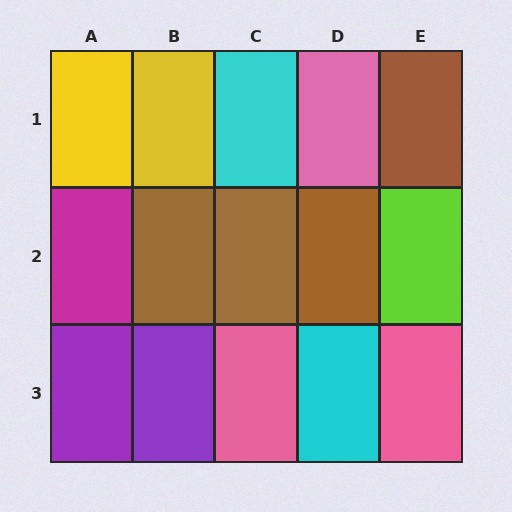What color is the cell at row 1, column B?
Yellow.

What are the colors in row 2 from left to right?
Magenta, brown, brown, brown, lime.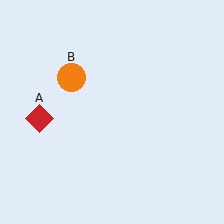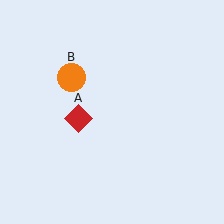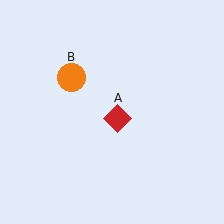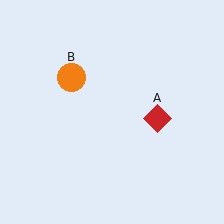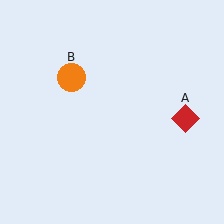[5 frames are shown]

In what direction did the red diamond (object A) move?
The red diamond (object A) moved right.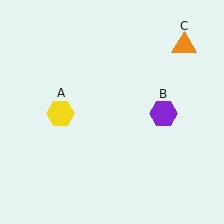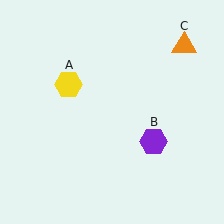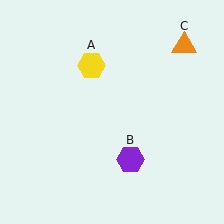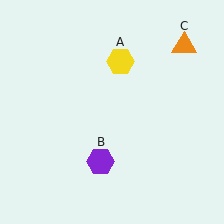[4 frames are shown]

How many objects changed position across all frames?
2 objects changed position: yellow hexagon (object A), purple hexagon (object B).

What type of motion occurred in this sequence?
The yellow hexagon (object A), purple hexagon (object B) rotated clockwise around the center of the scene.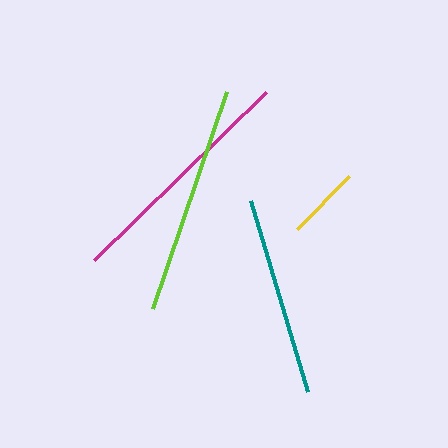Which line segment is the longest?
The magenta line is the longest at approximately 240 pixels.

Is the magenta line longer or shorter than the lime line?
The magenta line is longer than the lime line.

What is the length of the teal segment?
The teal segment is approximately 199 pixels long.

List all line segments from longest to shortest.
From longest to shortest: magenta, lime, teal, yellow.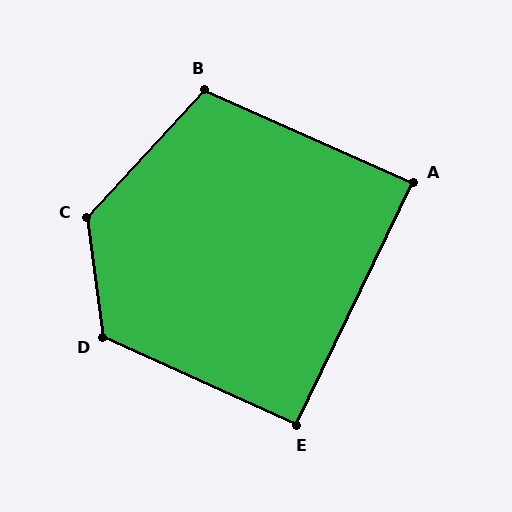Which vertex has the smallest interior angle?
A, at approximately 88 degrees.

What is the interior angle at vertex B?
Approximately 109 degrees (obtuse).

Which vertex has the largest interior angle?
C, at approximately 130 degrees.